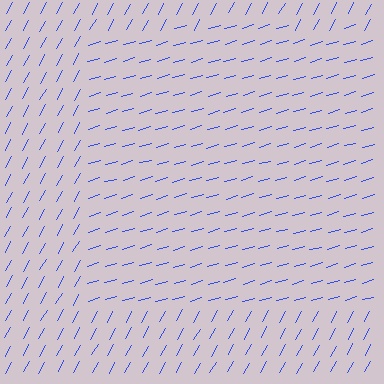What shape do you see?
I see a rectangle.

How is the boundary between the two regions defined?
The boundary is defined purely by a change in line orientation (approximately 45 degrees difference). All lines are the same color and thickness.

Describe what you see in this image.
The image is filled with small blue line segments. A rectangle region in the image has lines oriented differently from the surrounding lines, creating a visible texture boundary.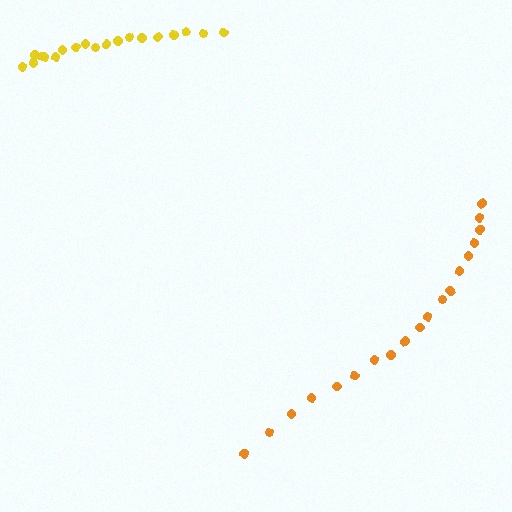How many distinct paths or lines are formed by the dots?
There are 2 distinct paths.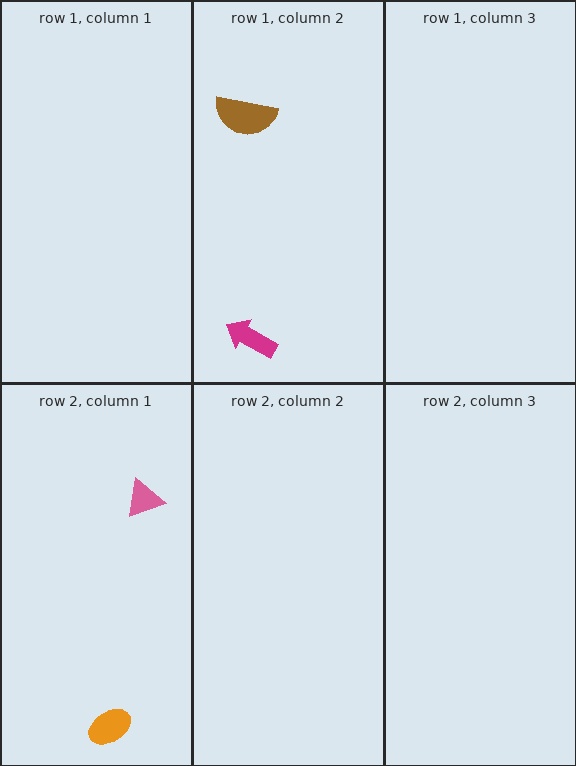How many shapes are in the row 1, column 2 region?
2.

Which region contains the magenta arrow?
The row 1, column 2 region.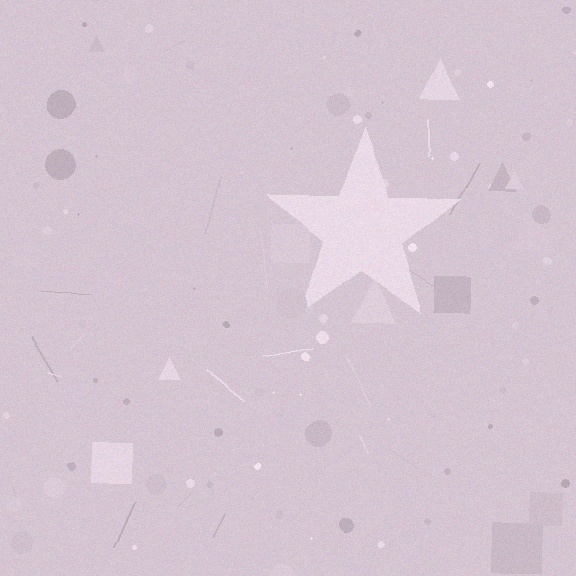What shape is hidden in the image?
A star is hidden in the image.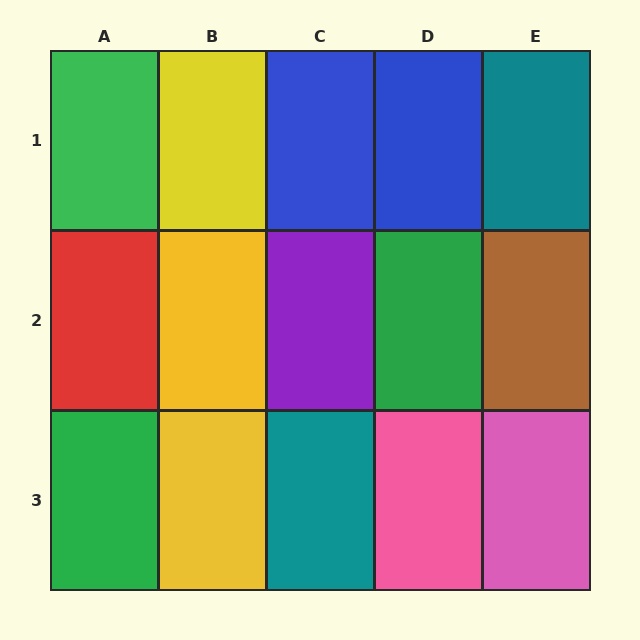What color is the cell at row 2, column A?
Red.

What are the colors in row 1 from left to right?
Green, yellow, blue, blue, teal.